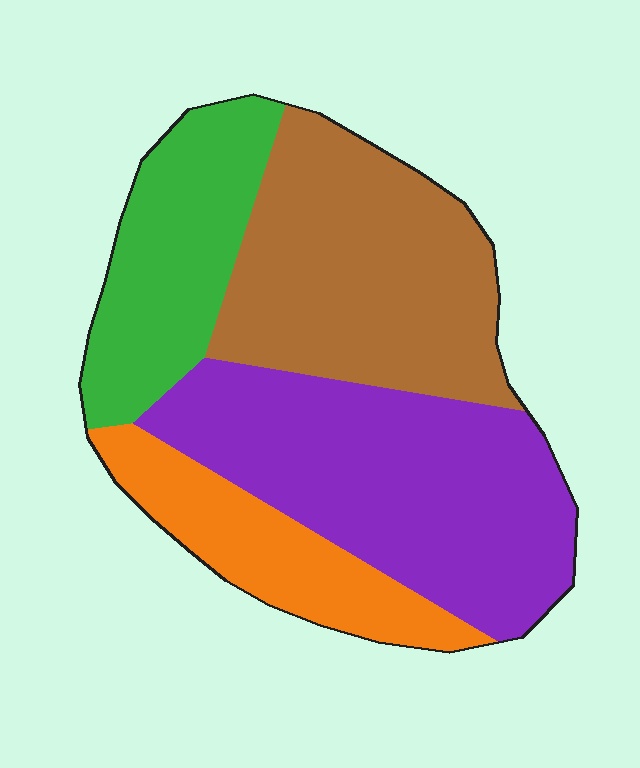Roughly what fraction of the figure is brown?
Brown takes up between a sixth and a third of the figure.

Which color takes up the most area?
Purple, at roughly 35%.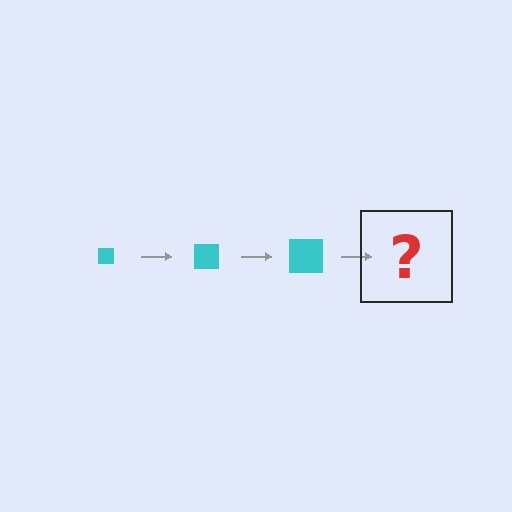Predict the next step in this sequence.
The next step is a cyan square, larger than the previous one.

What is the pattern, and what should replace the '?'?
The pattern is that the square gets progressively larger each step. The '?' should be a cyan square, larger than the previous one.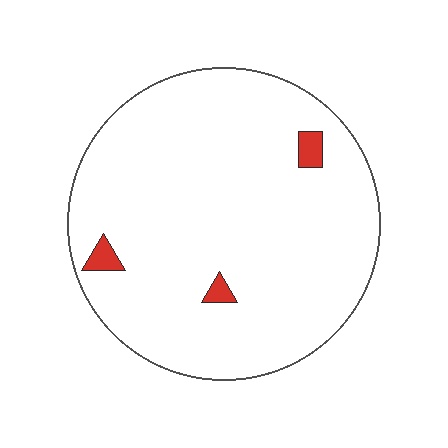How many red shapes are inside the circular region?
3.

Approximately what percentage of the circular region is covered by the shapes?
Approximately 5%.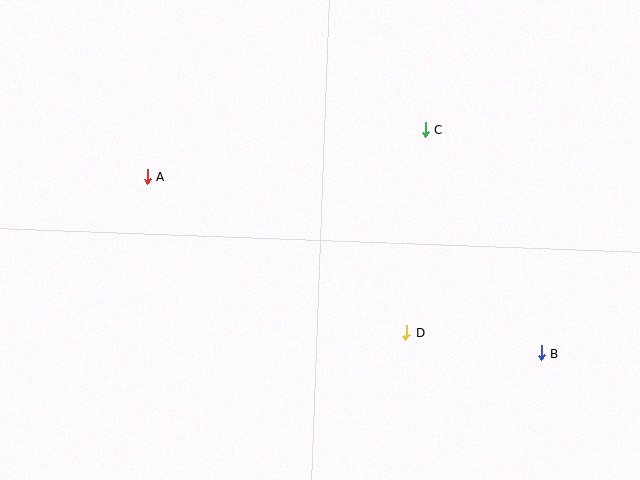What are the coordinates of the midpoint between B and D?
The midpoint between B and D is at (474, 343).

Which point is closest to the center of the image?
Point D at (406, 333) is closest to the center.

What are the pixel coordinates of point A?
Point A is at (147, 176).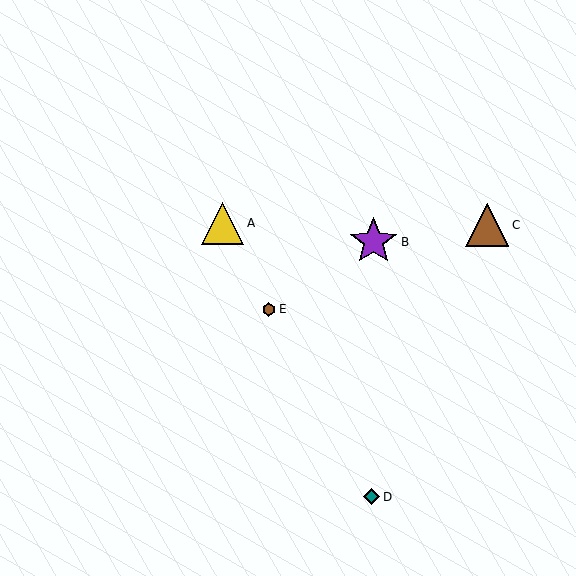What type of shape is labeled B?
Shape B is a purple star.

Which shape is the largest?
The purple star (labeled B) is the largest.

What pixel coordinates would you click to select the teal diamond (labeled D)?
Click at (372, 497) to select the teal diamond D.